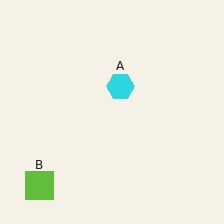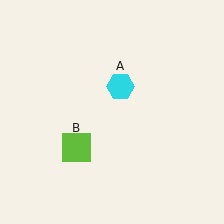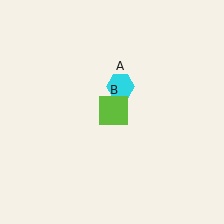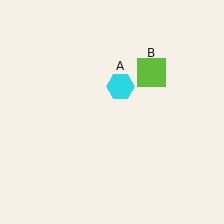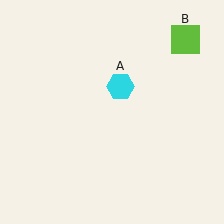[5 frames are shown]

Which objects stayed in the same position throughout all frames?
Cyan hexagon (object A) remained stationary.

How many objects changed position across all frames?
1 object changed position: lime square (object B).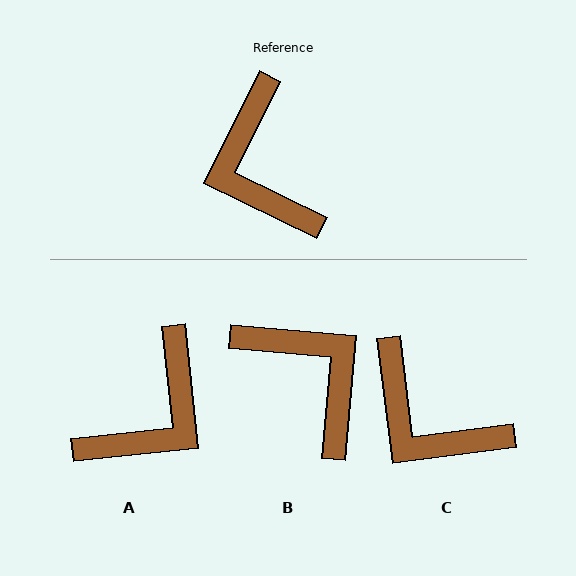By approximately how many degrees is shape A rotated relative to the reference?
Approximately 122 degrees counter-clockwise.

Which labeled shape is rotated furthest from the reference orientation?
B, about 159 degrees away.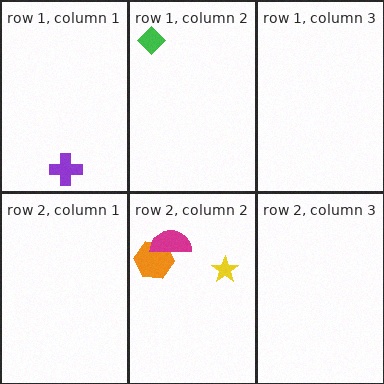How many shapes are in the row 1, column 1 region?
1.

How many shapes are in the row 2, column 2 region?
3.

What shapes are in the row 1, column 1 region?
The purple cross.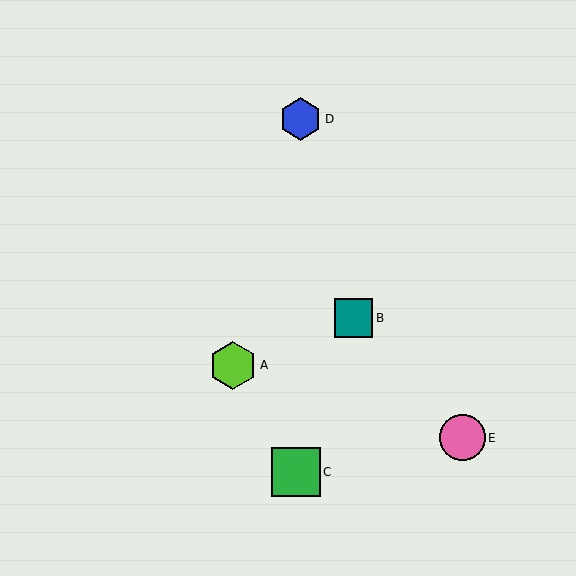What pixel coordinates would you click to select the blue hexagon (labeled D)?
Click at (301, 119) to select the blue hexagon D.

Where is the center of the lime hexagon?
The center of the lime hexagon is at (233, 365).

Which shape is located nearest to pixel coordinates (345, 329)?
The teal square (labeled B) at (353, 318) is nearest to that location.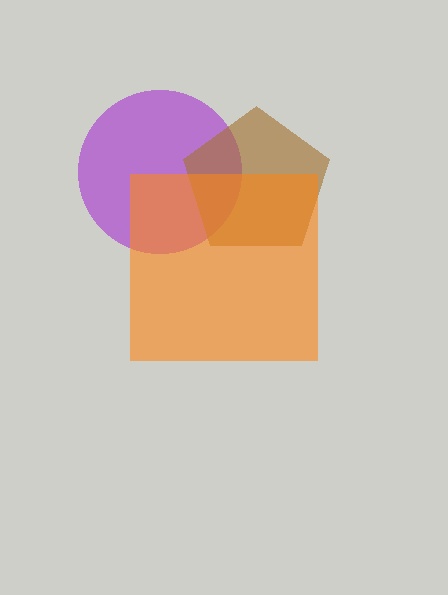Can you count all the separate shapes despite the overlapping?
Yes, there are 3 separate shapes.